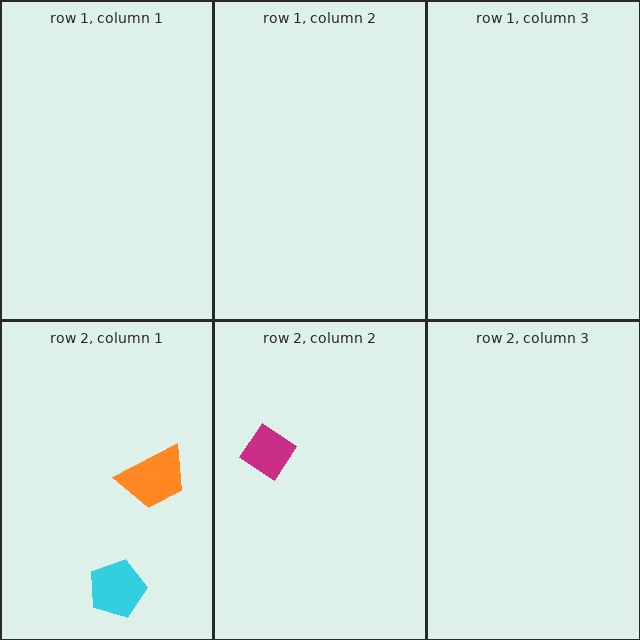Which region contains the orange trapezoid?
The row 2, column 1 region.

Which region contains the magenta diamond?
The row 2, column 2 region.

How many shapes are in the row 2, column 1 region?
2.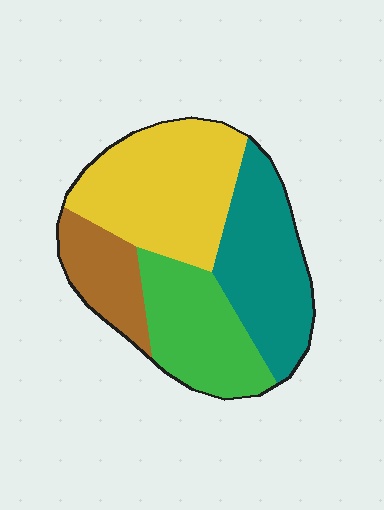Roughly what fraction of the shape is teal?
Teal covers roughly 30% of the shape.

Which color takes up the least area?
Brown, at roughly 15%.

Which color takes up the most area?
Yellow, at roughly 35%.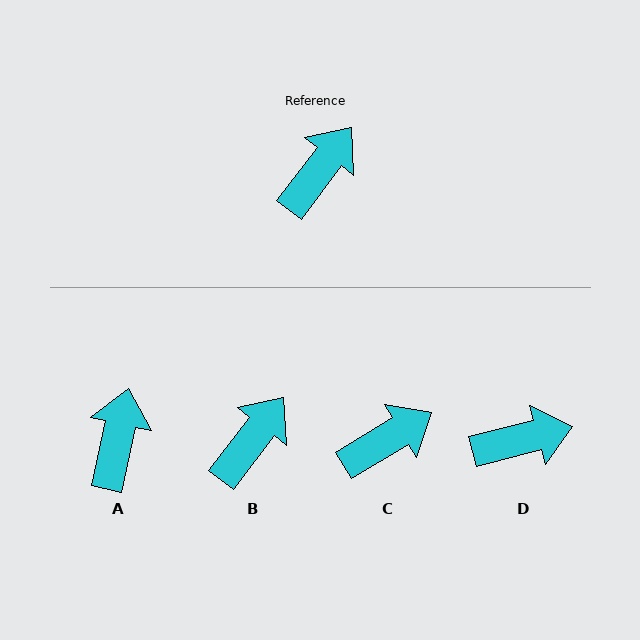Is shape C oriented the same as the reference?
No, it is off by about 22 degrees.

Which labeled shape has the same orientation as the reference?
B.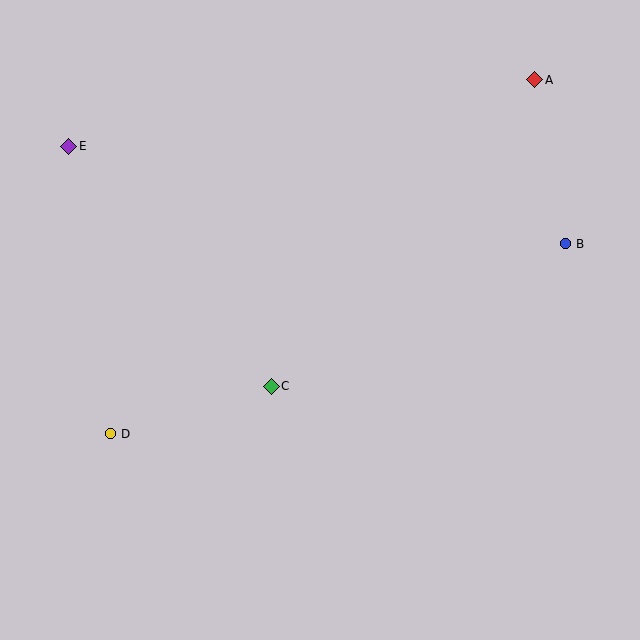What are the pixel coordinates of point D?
Point D is at (110, 434).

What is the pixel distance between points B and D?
The distance between B and D is 493 pixels.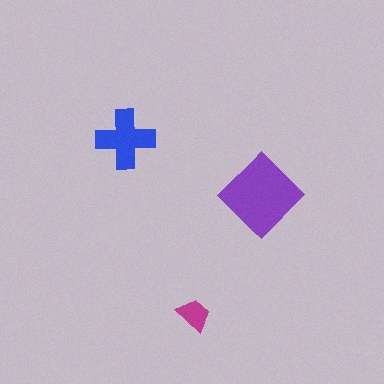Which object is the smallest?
The magenta trapezoid.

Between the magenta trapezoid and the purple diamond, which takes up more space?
The purple diamond.